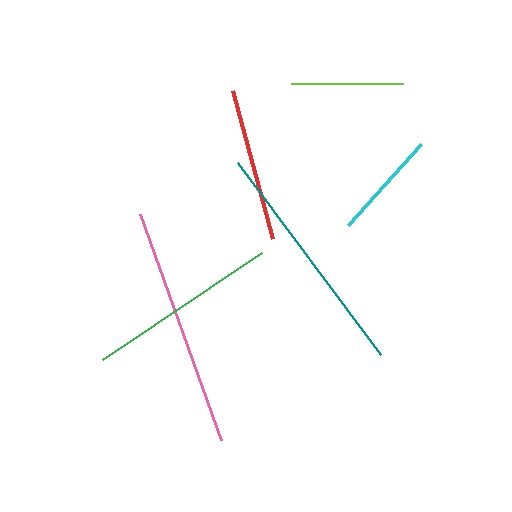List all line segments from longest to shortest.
From longest to shortest: pink, teal, green, red, lime, cyan.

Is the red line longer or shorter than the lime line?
The red line is longer than the lime line.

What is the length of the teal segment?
The teal segment is approximately 240 pixels long.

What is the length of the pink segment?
The pink segment is approximately 241 pixels long.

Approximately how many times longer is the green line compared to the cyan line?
The green line is approximately 1.8 times the length of the cyan line.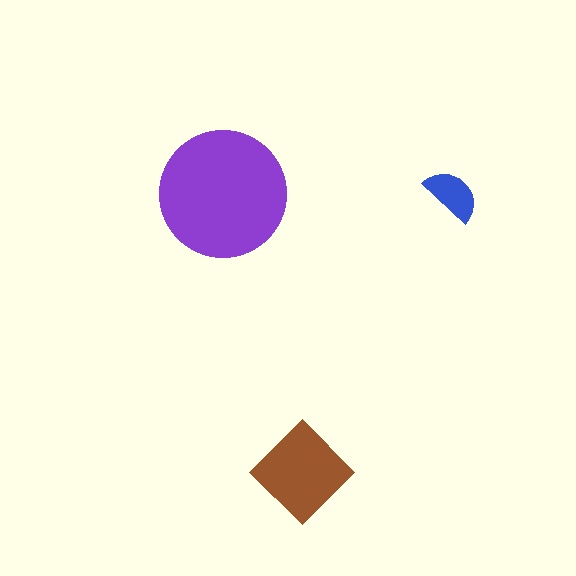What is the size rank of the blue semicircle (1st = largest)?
3rd.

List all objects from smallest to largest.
The blue semicircle, the brown diamond, the purple circle.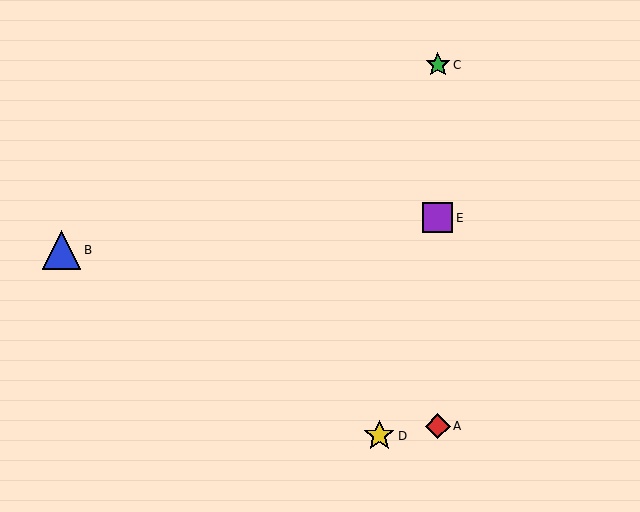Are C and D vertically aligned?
No, C is at x≈438 and D is at x≈379.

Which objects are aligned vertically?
Objects A, C, E are aligned vertically.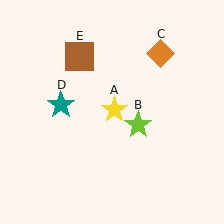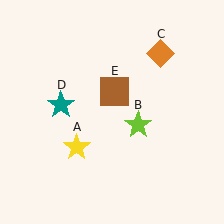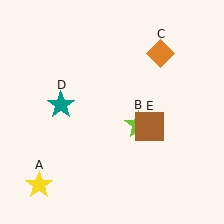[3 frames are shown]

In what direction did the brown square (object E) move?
The brown square (object E) moved down and to the right.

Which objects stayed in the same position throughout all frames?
Lime star (object B) and orange diamond (object C) and teal star (object D) remained stationary.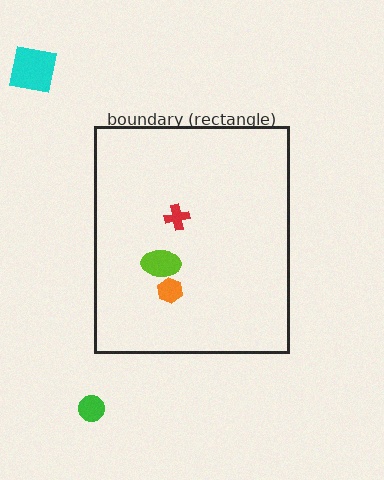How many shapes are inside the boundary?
3 inside, 2 outside.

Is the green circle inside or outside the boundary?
Outside.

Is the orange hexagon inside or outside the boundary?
Inside.